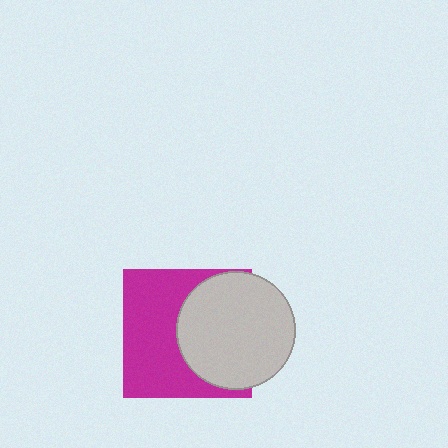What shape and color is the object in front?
The object in front is a light gray circle.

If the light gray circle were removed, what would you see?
You would see the complete magenta square.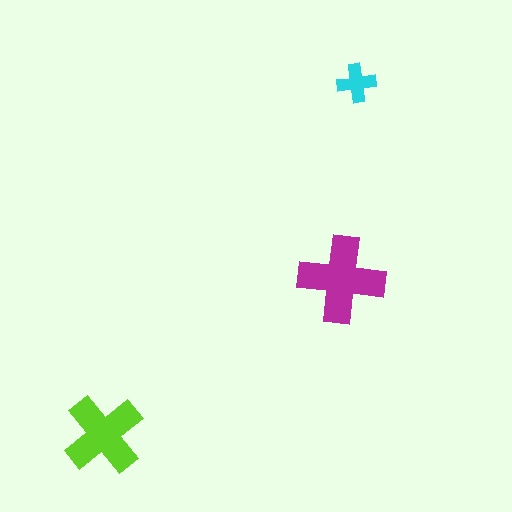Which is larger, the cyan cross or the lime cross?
The lime one.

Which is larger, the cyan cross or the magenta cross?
The magenta one.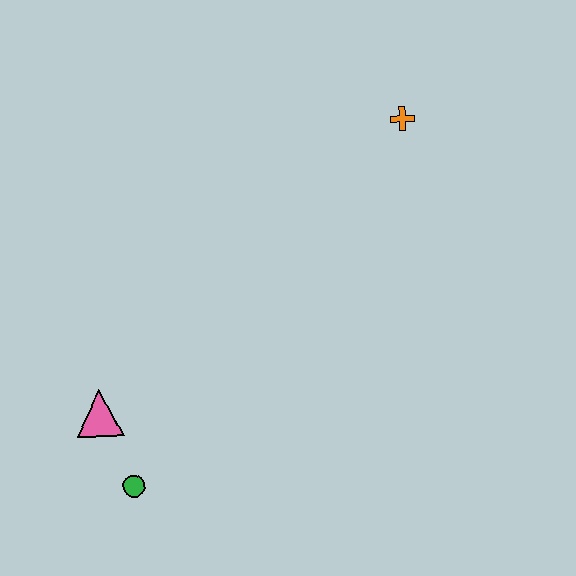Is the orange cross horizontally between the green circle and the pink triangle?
No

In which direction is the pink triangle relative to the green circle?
The pink triangle is above the green circle.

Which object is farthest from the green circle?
The orange cross is farthest from the green circle.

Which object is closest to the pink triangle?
The green circle is closest to the pink triangle.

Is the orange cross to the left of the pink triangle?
No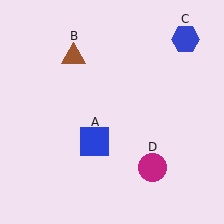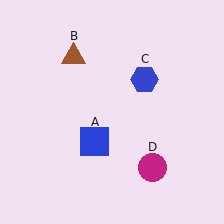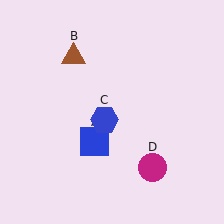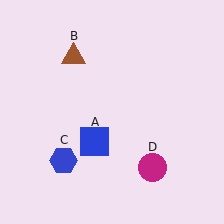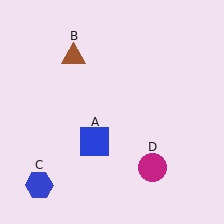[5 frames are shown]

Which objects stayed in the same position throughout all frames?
Blue square (object A) and brown triangle (object B) and magenta circle (object D) remained stationary.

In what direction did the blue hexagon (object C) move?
The blue hexagon (object C) moved down and to the left.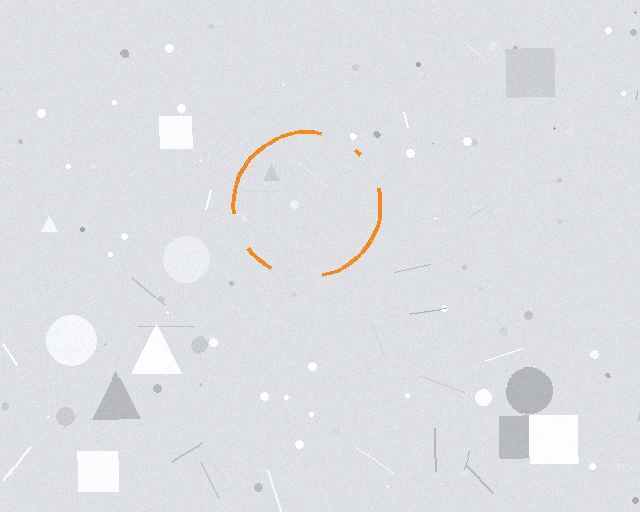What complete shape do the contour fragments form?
The contour fragments form a circle.